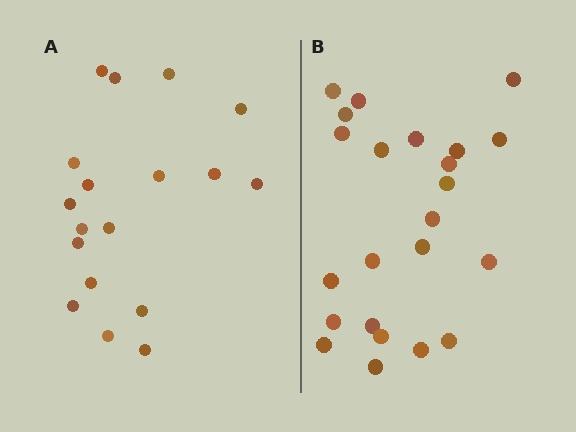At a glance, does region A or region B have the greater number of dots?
Region B (the right region) has more dots.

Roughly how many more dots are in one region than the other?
Region B has about 5 more dots than region A.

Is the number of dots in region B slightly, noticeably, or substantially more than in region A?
Region B has noticeably more, but not dramatically so. The ratio is roughly 1.3 to 1.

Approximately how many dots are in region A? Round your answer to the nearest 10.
About 20 dots. (The exact count is 18, which rounds to 20.)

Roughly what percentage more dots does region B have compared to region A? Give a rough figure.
About 30% more.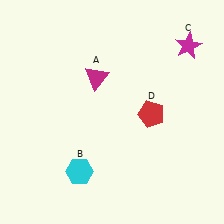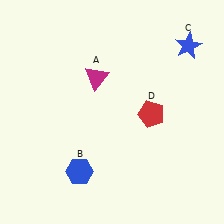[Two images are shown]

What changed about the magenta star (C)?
In Image 1, C is magenta. In Image 2, it changed to blue.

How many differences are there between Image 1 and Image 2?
There are 2 differences between the two images.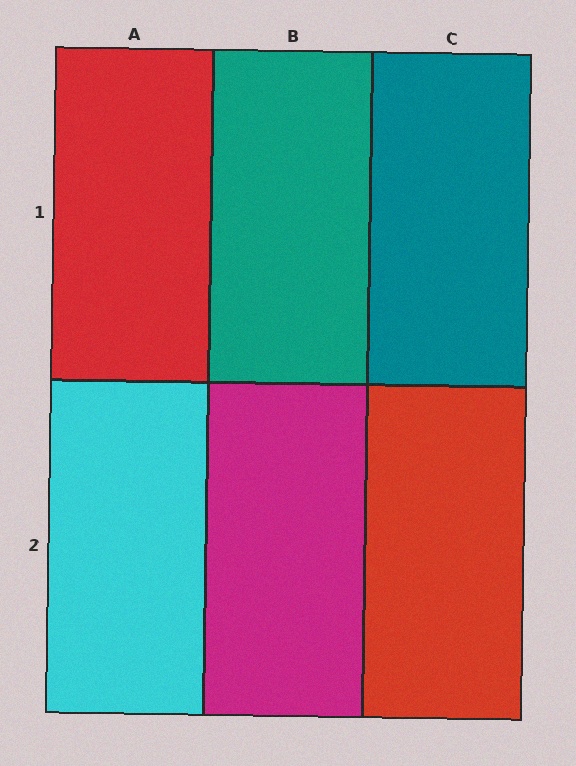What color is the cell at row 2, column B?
Magenta.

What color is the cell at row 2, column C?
Red.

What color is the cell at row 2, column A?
Cyan.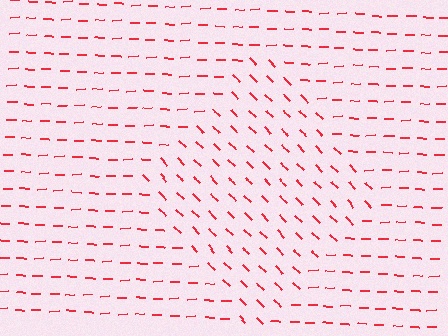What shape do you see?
I see a diamond.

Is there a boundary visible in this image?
Yes, there is a texture boundary formed by a change in line orientation.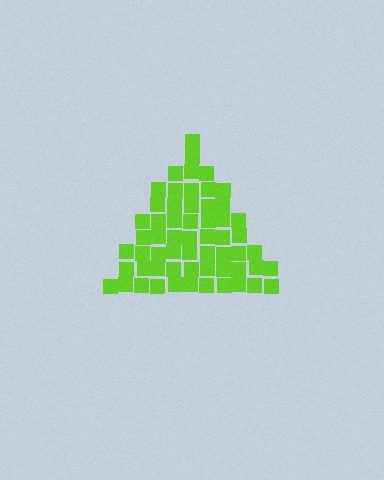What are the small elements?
The small elements are squares.